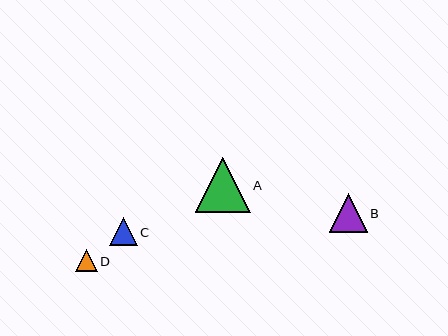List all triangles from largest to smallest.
From largest to smallest: A, B, C, D.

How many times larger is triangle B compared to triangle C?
Triangle B is approximately 1.4 times the size of triangle C.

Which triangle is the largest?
Triangle A is the largest with a size of approximately 55 pixels.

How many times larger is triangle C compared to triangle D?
Triangle C is approximately 1.3 times the size of triangle D.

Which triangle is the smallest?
Triangle D is the smallest with a size of approximately 22 pixels.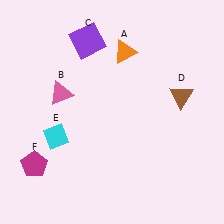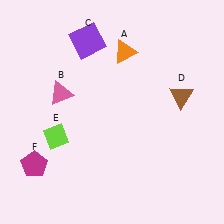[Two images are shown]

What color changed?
The diamond (E) changed from cyan in Image 1 to lime in Image 2.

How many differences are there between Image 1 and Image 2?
There is 1 difference between the two images.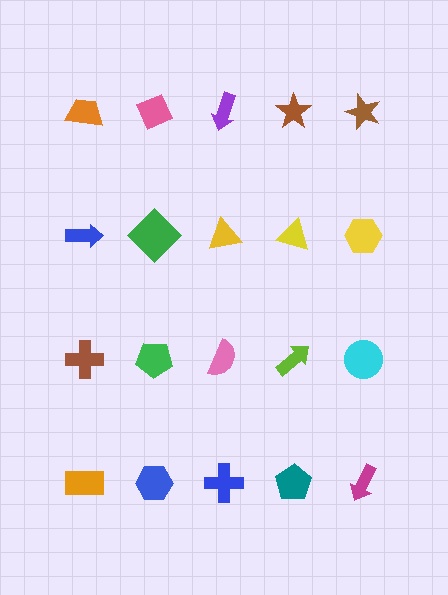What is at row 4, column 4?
A teal pentagon.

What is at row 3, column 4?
A lime arrow.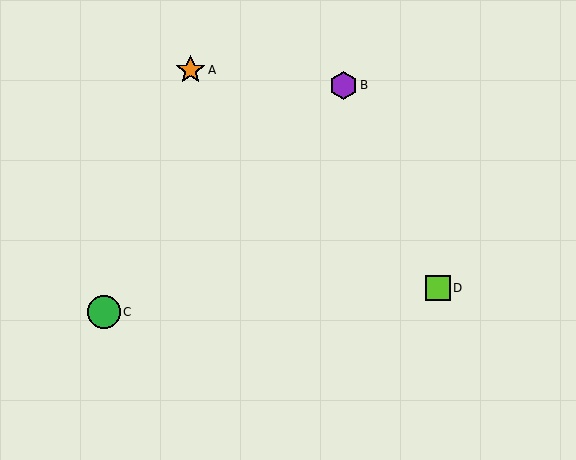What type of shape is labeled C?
Shape C is a green circle.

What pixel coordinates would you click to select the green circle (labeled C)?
Click at (104, 312) to select the green circle C.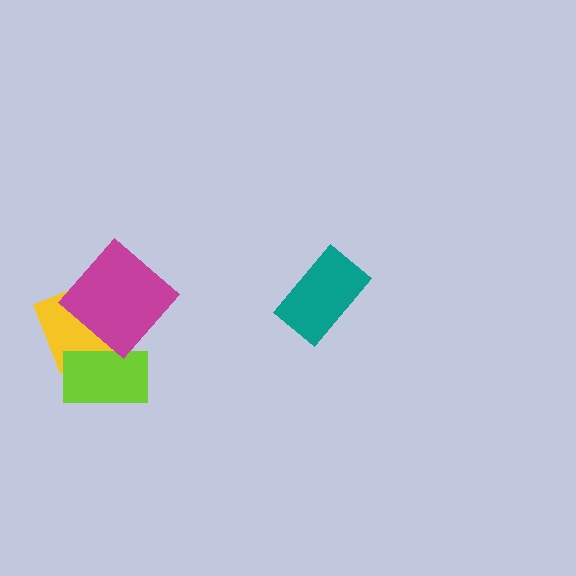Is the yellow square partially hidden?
Yes, it is partially covered by another shape.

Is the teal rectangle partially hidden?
No, no other shape covers it.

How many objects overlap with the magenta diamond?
1 object overlaps with the magenta diamond.